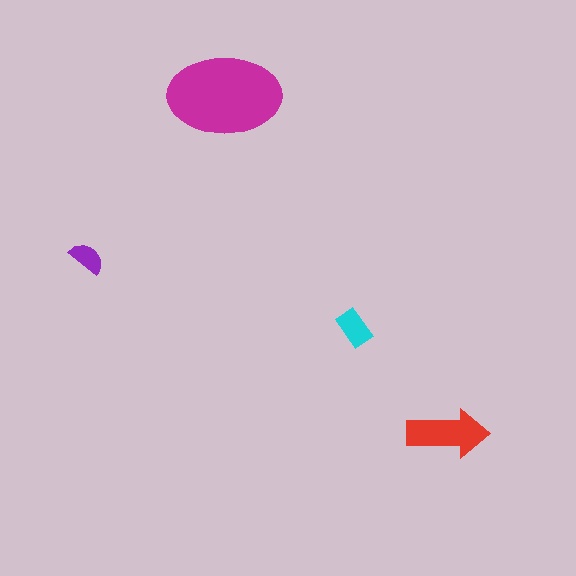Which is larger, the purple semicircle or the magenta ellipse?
The magenta ellipse.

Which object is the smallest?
The purple semicircle.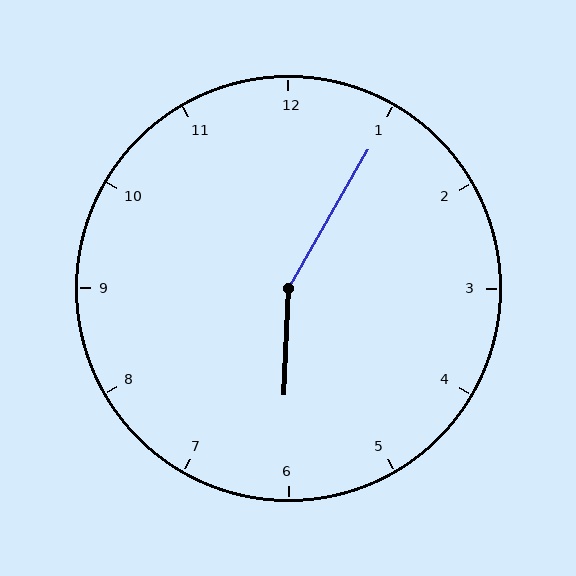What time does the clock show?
6:05.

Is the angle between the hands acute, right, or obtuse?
It is obtuse.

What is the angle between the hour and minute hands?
Approximately 152 degrees.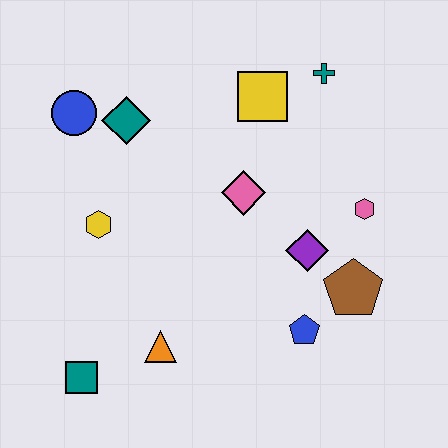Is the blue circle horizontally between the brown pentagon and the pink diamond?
No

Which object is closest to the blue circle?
The teal diamond is closest to the blue circle.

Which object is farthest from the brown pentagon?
The blue circle is farthest from the brown pentagon.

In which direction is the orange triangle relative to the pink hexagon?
The orange triangle is to the left of the pink hexagon.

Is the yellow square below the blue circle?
No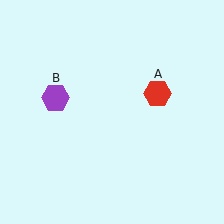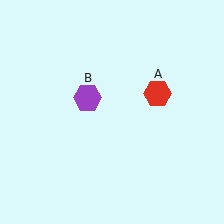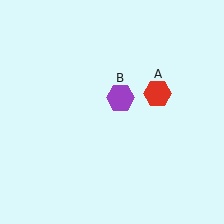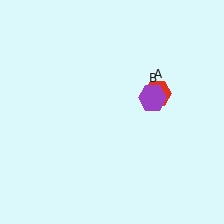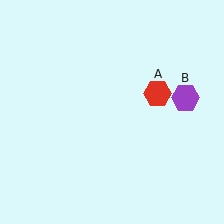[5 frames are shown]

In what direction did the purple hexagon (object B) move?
The purple hexagon (object B) moved right.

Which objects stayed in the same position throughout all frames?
Red hexagon (object A) remained stationary.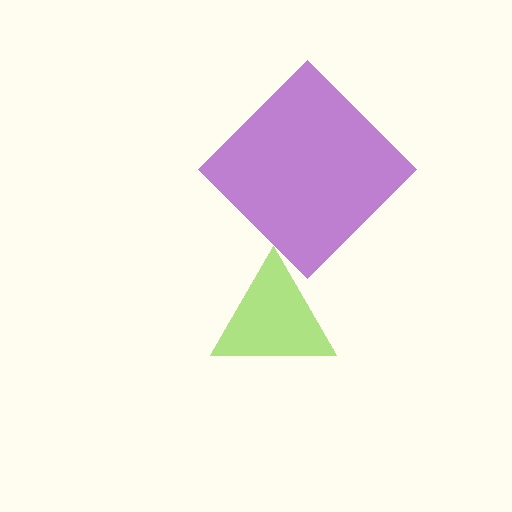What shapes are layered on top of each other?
The layered shapes are: a purple diamond, a lime triangle.